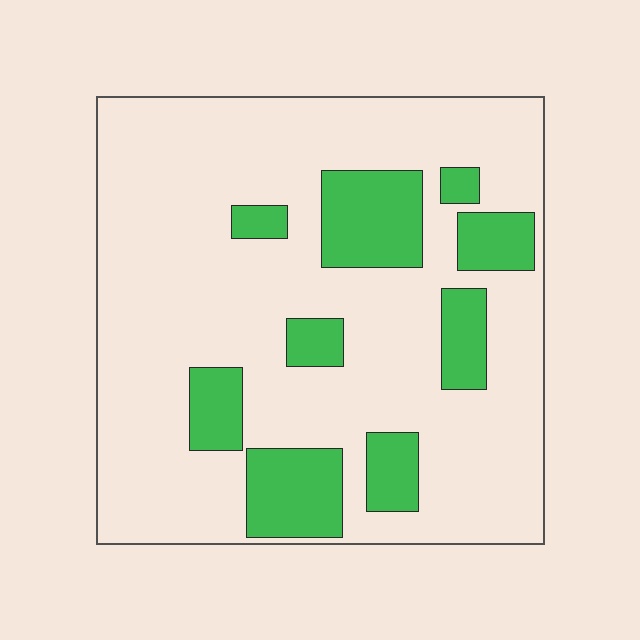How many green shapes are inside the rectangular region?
9.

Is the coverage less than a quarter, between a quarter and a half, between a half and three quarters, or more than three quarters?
Less than a quarter.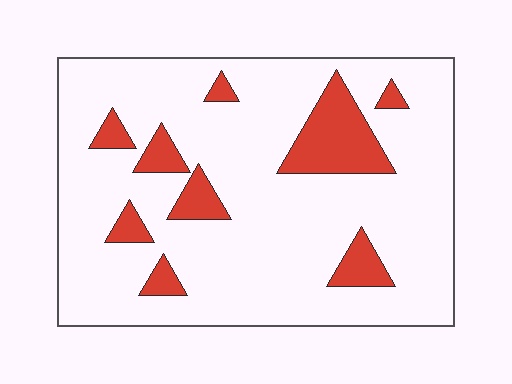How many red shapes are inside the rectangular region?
9.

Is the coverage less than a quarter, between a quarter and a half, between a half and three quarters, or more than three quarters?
Less than a quarter.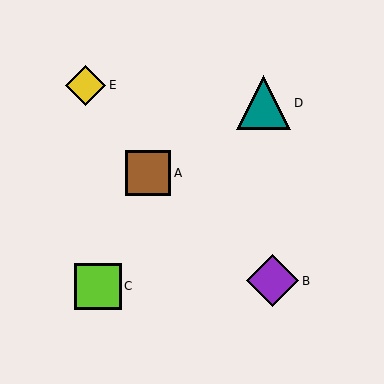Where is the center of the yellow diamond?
The center of the yellow diamond is at (86, 85).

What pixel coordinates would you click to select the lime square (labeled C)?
Click at (98, 286) to select the lime square C.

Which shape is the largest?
The teal triangle (labeled D) is the largest.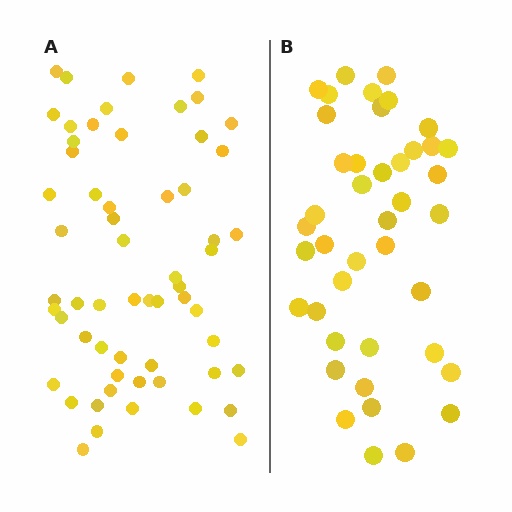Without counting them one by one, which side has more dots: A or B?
Region A (the left region) has more dots.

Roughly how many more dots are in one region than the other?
Region A has approximately 15 more dots than region B.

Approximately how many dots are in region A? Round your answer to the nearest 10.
About 60 dots. (The exact count is 59, which rounds to 60.)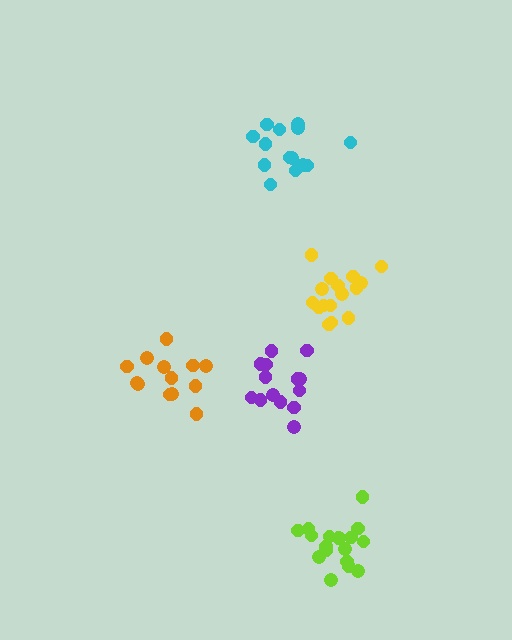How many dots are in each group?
Group 1: 14 dots, Group 2: 16 dots, Group 3: 14 dots, Group 4: 18 dots, Group 5: 13 dots (75 total).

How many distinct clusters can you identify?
There are 5 distinct clusters.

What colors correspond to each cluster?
The clusters are colored: cyan, yellow, purple, lime, orange.